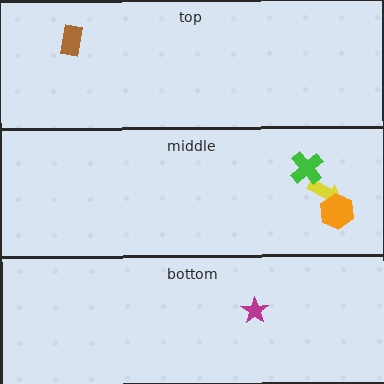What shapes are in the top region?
The brown rectangle.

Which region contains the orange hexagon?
The middle region.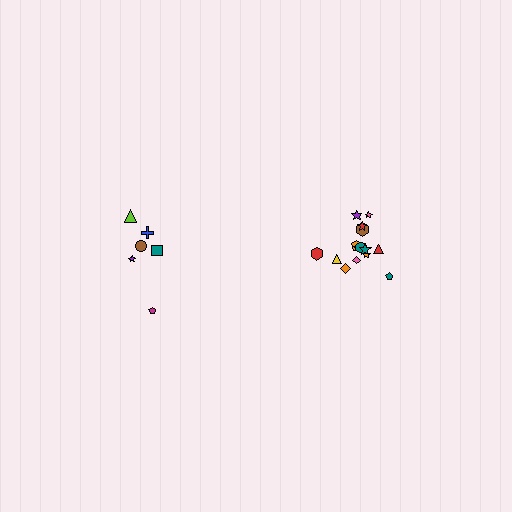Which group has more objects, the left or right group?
The right group.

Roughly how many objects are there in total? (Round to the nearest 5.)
Roughly 20 objects in total.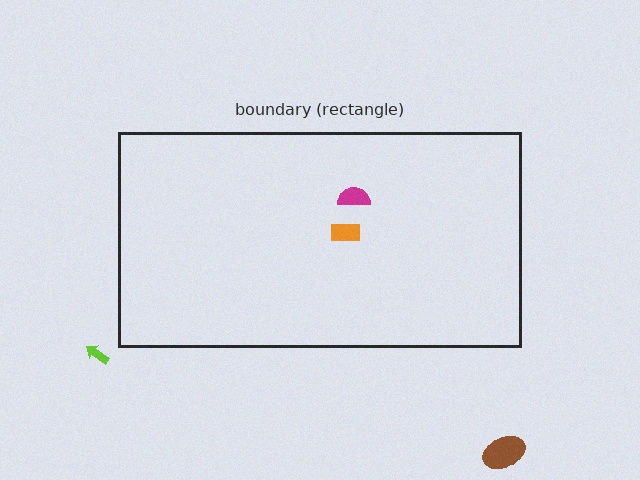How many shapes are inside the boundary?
2 inside, 2 outside.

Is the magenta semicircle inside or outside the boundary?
Inside.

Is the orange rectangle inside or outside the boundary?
Inside.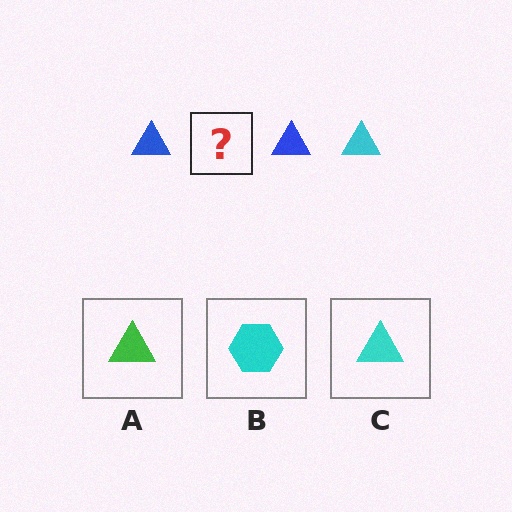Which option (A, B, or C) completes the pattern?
C.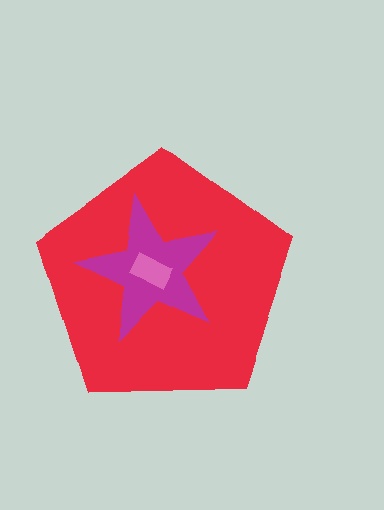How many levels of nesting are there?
3.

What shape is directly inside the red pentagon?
The magenta star.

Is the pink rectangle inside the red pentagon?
Yes.